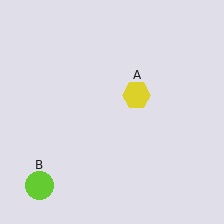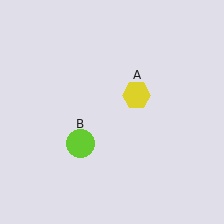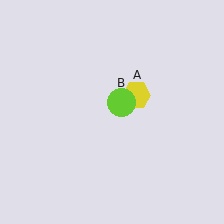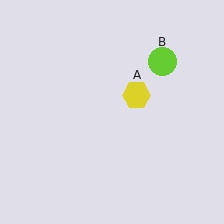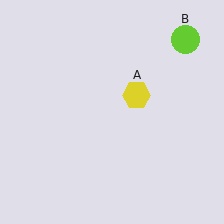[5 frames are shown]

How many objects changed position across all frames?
1 object changed position: lime circle (object B).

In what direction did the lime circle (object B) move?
The lime circle (object B) moved up and to the right.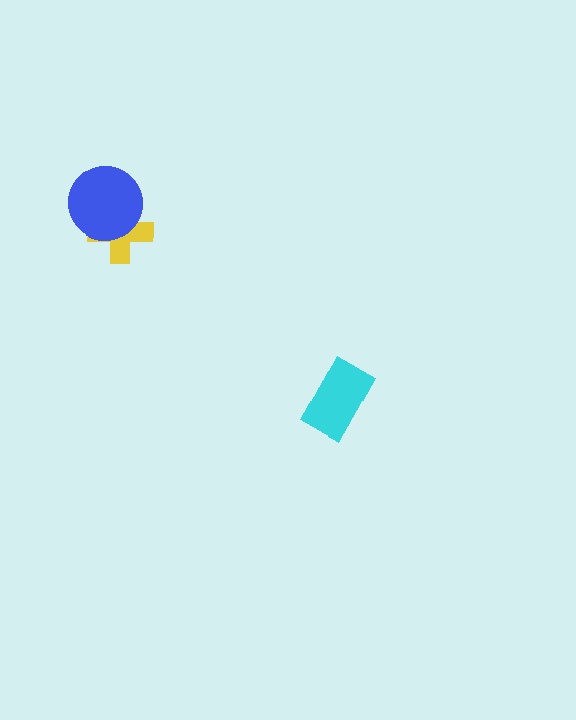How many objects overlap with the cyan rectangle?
0 objects overlap with the cyan rectangle.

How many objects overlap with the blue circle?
1 object overlaps with the blue circle.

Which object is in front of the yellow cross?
The blue circle is in front of the yellow cross.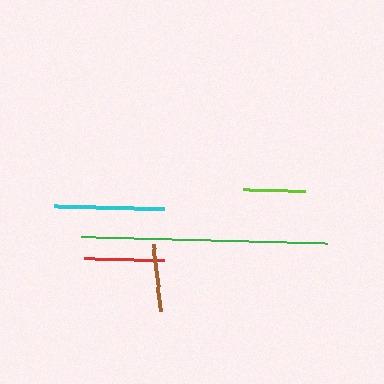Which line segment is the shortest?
The lime line is the shortest at approximately 63 pixels.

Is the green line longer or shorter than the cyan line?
The green line is longer than the cyan line.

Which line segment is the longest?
The green line is the longest at approximately 246 pixels.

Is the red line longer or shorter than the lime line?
The red line is longer than the lime line.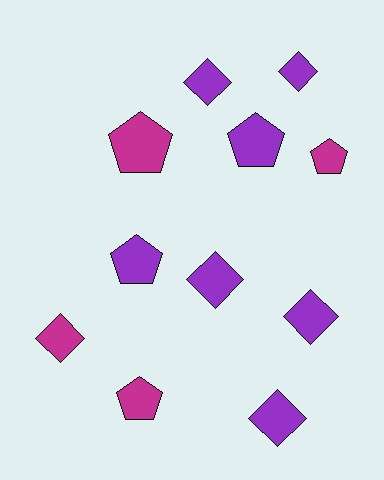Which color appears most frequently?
Purple, with 7 objects.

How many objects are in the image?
There are 11 objects.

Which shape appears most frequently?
Diamond, with 6 objects.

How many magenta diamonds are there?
There is 1 magenta diamond.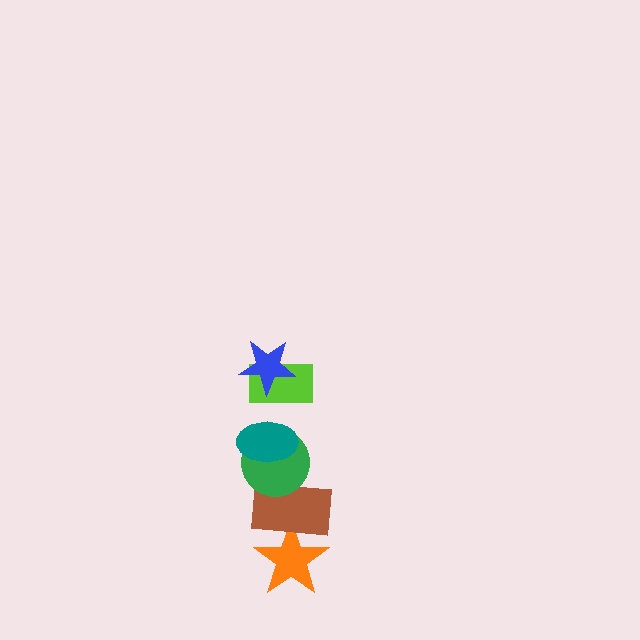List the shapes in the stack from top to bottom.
From top to bottom: the blue star, the lime rectangle, the teal ellipse, the green circle, the brown rectangle, the orange star.